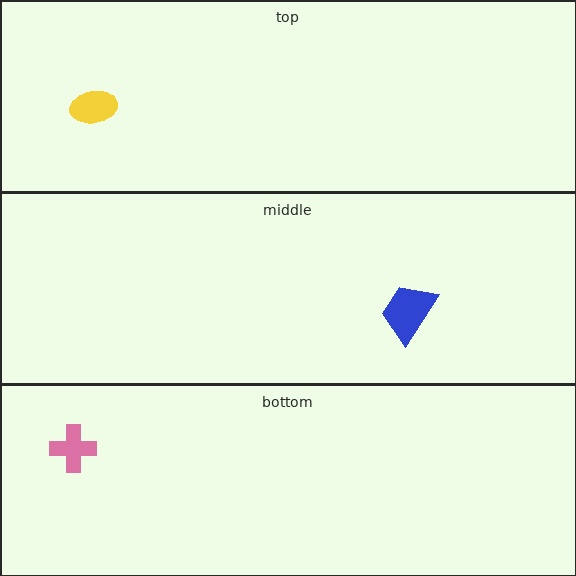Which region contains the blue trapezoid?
The middle region.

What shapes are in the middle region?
The blue trapezoid.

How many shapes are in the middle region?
1.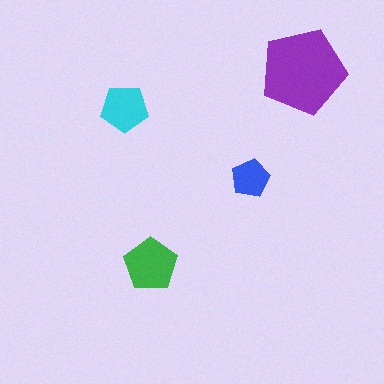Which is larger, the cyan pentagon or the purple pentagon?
The purple one.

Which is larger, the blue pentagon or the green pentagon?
The green one.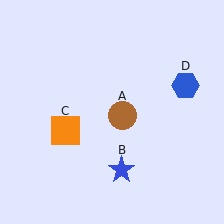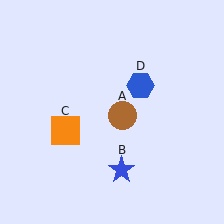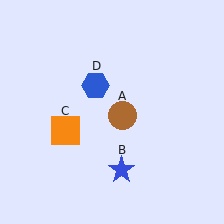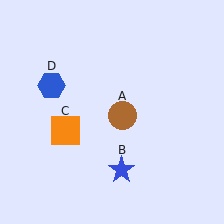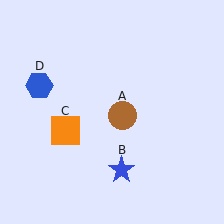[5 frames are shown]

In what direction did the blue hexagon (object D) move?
The blue hexagon (object D) moved left.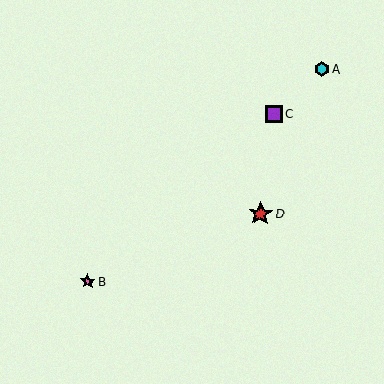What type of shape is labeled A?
Shape A is a cyan hexagon.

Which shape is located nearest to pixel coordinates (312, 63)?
The cyan hexagon (labeled A) at (322, 69) is nearest to that location.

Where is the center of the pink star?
The center of the pink star is at (88, 281).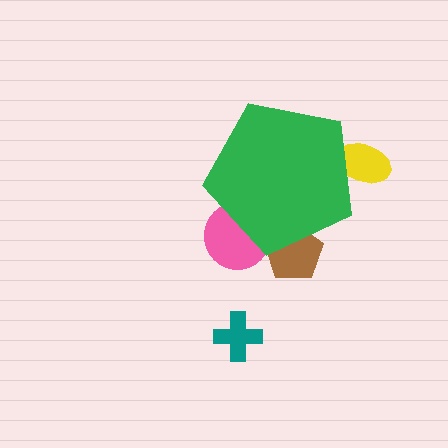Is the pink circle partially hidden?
Yes, the pink circle is partially hidden behind the green pentagon.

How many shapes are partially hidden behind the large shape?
3 shapes are partially hidden.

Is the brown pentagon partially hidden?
Yes, the brown pentagon is partially hidden behind the green pentagon.